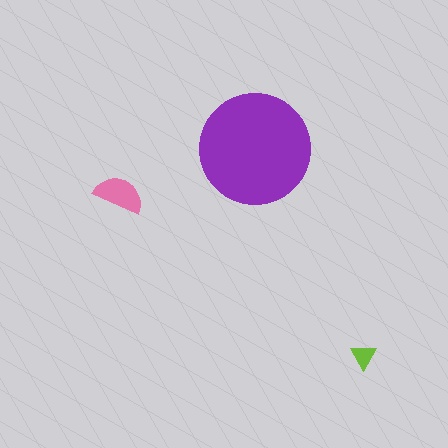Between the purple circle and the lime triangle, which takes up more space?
The purple circle.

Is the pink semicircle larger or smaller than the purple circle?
Smaller.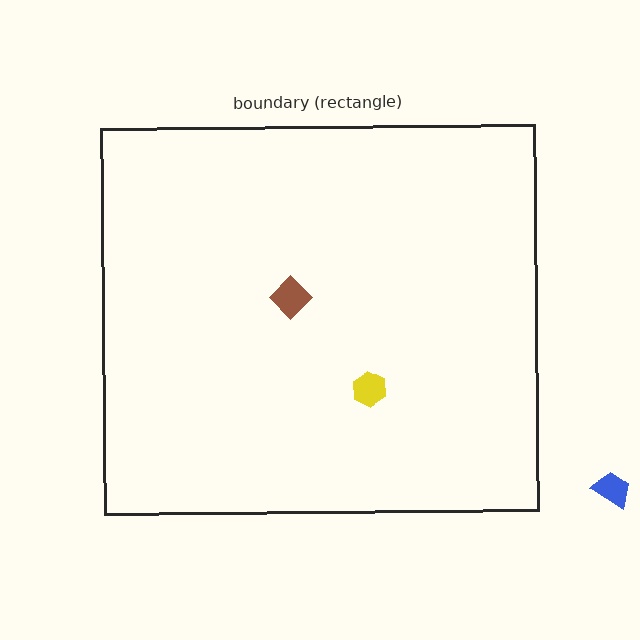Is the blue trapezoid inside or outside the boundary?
Outside.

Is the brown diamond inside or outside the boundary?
Inside.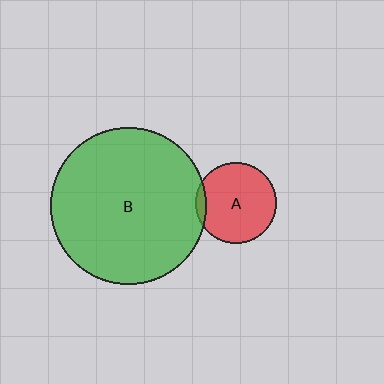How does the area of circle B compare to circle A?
Approximately 3.8 times.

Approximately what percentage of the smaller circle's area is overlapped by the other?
Approximately 5%.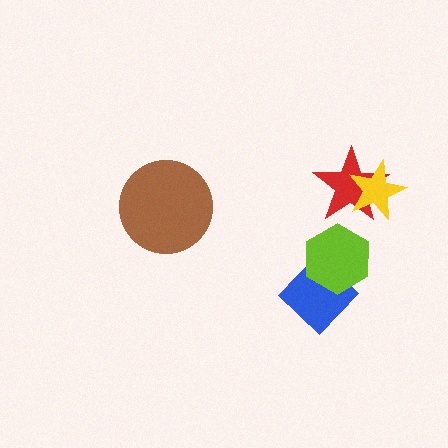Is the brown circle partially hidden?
No, no other shape covers it.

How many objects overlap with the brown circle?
0 objects overlap with the brown circle.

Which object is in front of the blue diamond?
The lime hexagon is in front of the blue diamond.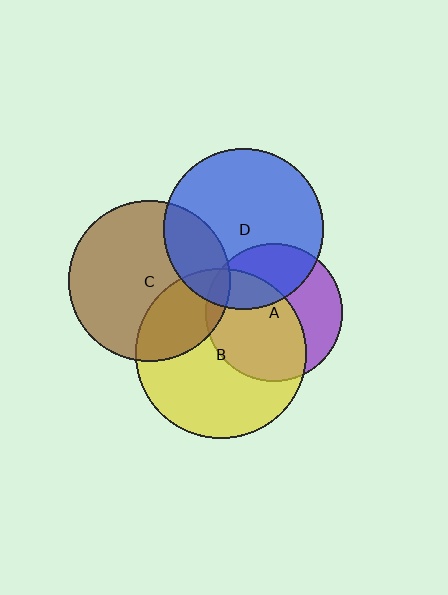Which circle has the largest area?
Circle B (yellow).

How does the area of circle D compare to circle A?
Approximately 1.4 times.